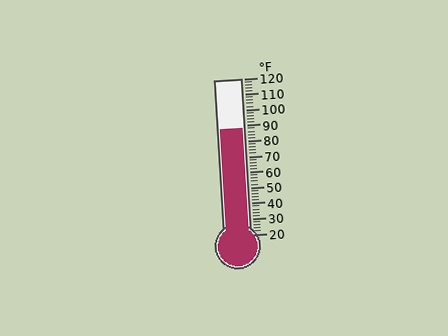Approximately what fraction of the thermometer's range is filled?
The thermometer is filled to approximately 70% of its range.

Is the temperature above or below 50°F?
The temperature is above 50°F.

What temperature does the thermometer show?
The thermometer shows approximately 88°F.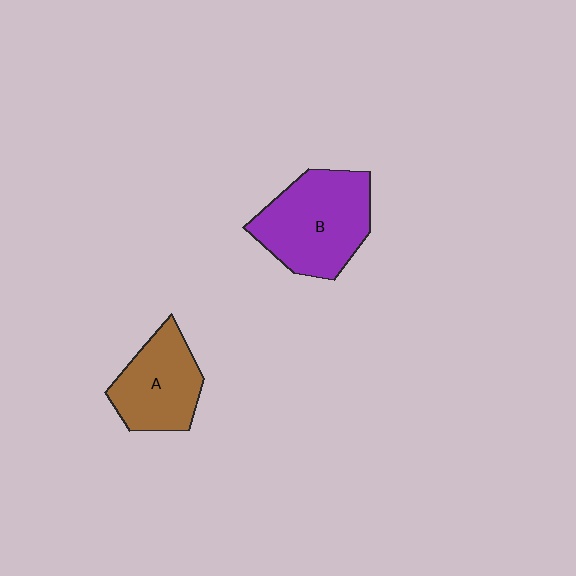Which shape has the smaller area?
Shape A (brown).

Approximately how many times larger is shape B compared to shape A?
Approximately 1.4 times.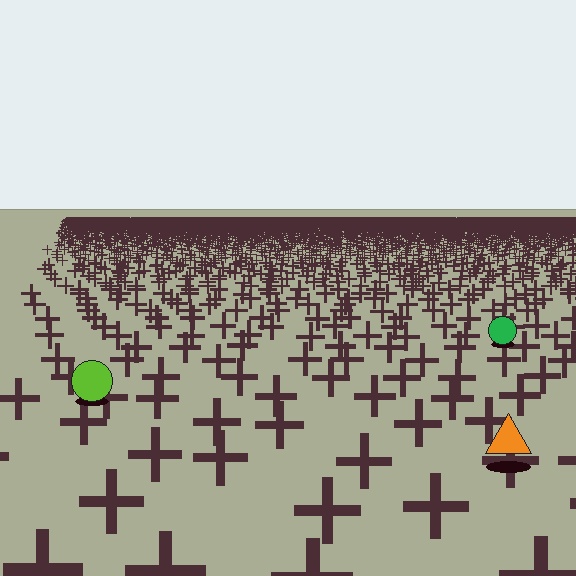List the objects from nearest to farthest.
From nearest to farthest: the orange triangle, the lime circle, the green circle.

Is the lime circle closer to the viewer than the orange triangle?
No. The orange triangle is closer — you can tell from the texture gradient: the ground texture is coarser near it.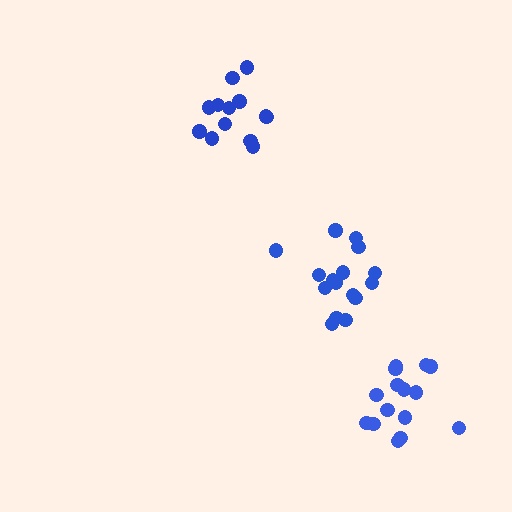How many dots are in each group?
Group 1: 16 dots, Group 2: 13 dots, Group 3: 15 dots (44 total).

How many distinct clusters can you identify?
There are 3 distinct clusters.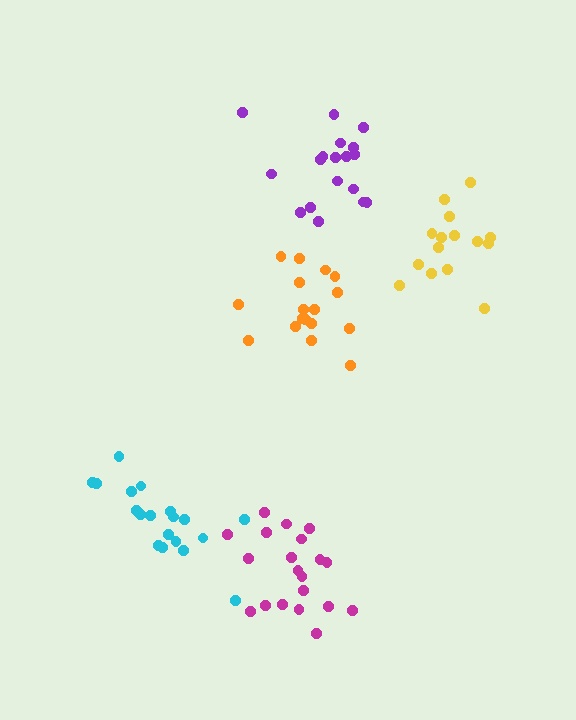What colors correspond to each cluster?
The clusters are colored: purple, cyan, orange, yellow, magenta.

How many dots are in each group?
Group 1: 18 dots, Group 2: 19 dots, Group 3: 17 dots, Group 4: 15 dots, Group 5: 20 dots (89 total).